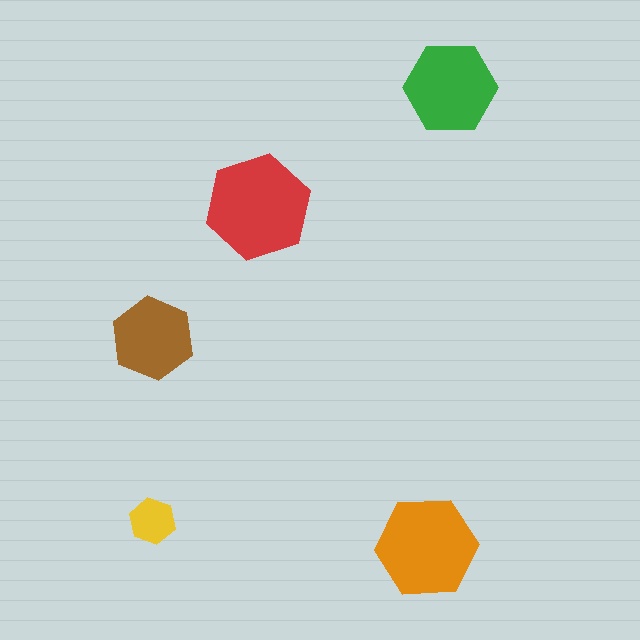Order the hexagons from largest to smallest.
the red one, the orange one, the green one, the brown one, the yellow one.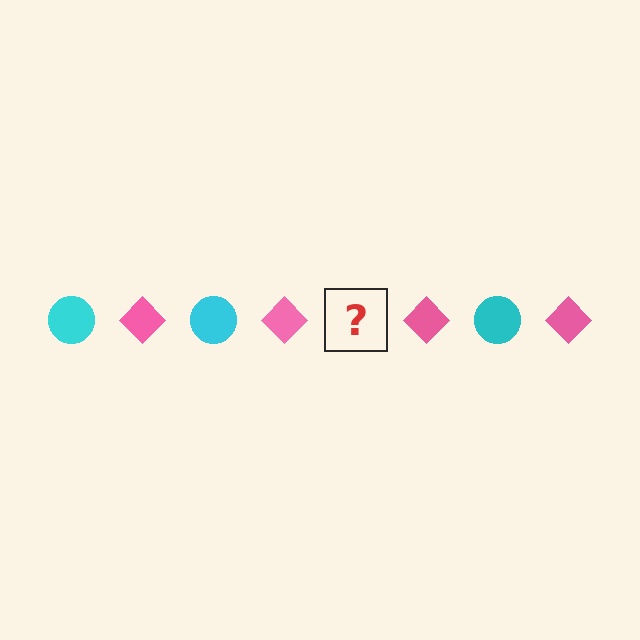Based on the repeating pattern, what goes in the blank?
The blank should be a cyan circle.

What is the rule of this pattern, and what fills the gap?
The rule is that the pattern alternates between cyan circle and pink diamond. The gap should be filled with a cyan circle.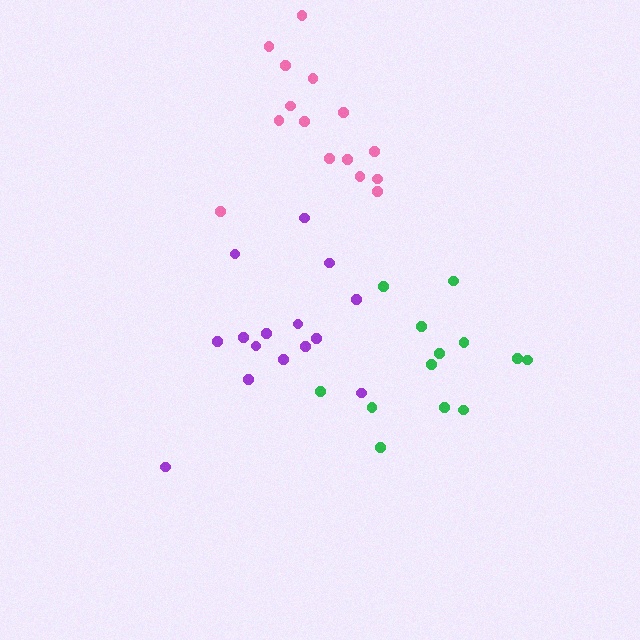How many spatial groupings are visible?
There are 3 spatial groupings.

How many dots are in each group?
Group 1: 15 dots, Group 2: 15 dots, Group 3: 13 dots (43 total).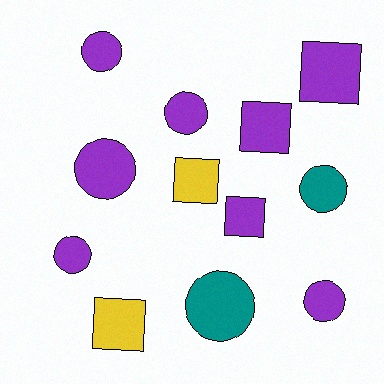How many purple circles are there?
There are 5 purple circles.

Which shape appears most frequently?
Circle, with 7 objects.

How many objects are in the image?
There are 12 objects.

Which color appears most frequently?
Purple, with 8 objects.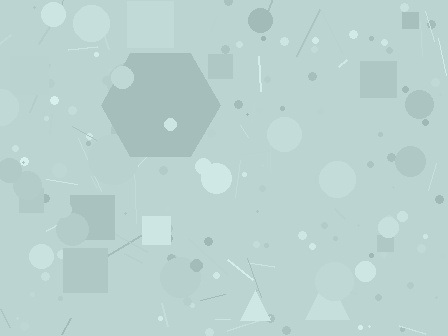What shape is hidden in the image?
A hexagon is hidden in the image.